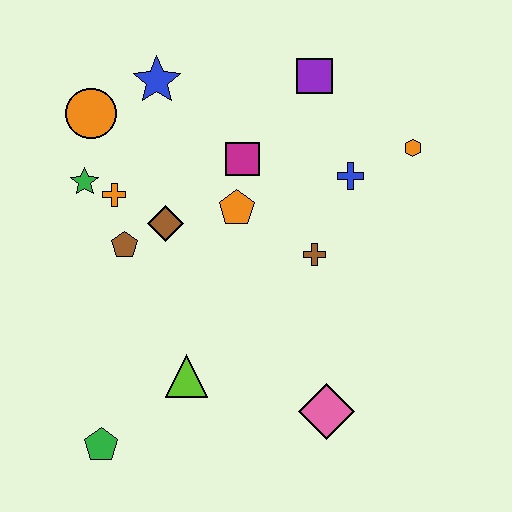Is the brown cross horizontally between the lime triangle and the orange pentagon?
No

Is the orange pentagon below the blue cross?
Yes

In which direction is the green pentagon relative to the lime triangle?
The green pentagon is to the left of the lime triangle.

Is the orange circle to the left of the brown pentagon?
Yes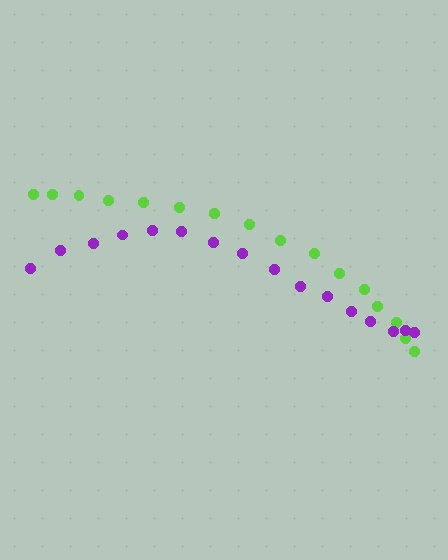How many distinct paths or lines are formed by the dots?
There are 2 distinct paths.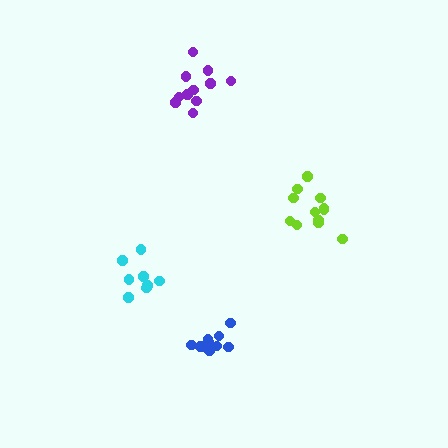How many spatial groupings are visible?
There are 4 spatial groupings.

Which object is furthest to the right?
The lime cluster is rightmost.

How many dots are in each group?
Group 1: 8 dots, Group 2: 12 dots, Group 3: 10 dots, Group 4: 11 dots (41 total).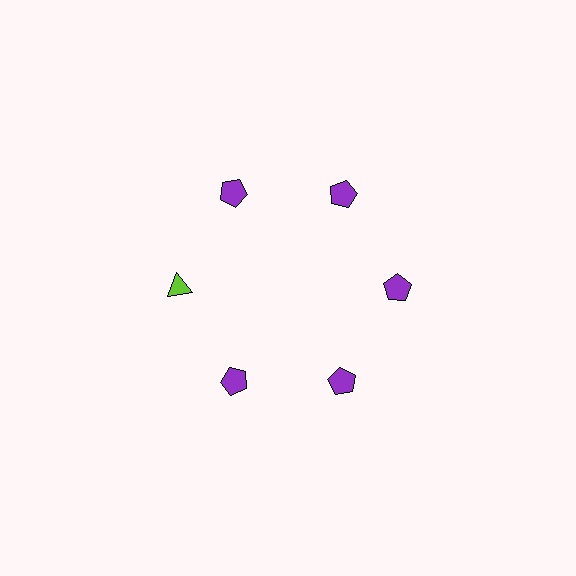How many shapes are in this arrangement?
There are 6 shapes arranged in a ring pattern.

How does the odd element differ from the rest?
It differs in both color (lime instead of purple) and shape (triangle instead of pentagon).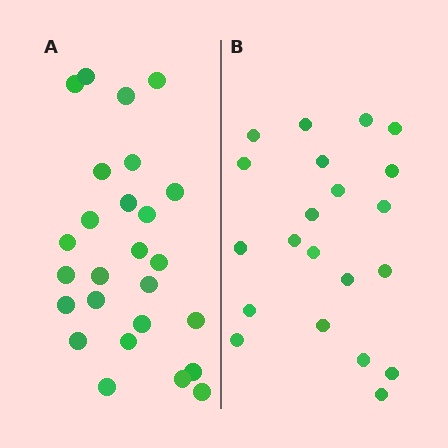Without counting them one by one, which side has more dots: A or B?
Region A (the left region) has more dots.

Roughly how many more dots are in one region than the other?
Region A has about 5 more dots than region B.